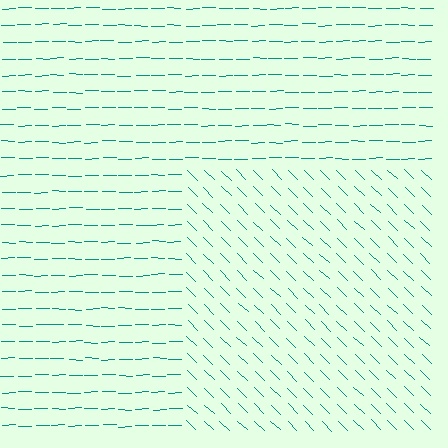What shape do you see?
I see a rectangle.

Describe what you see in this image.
The image is filled with small teal line segments. A rectangle region in the image has lines oriented differently from the surrounding lines, creating a visible texture boundary.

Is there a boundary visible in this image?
Yes, there is a texture boundary formed by a change in line orientation.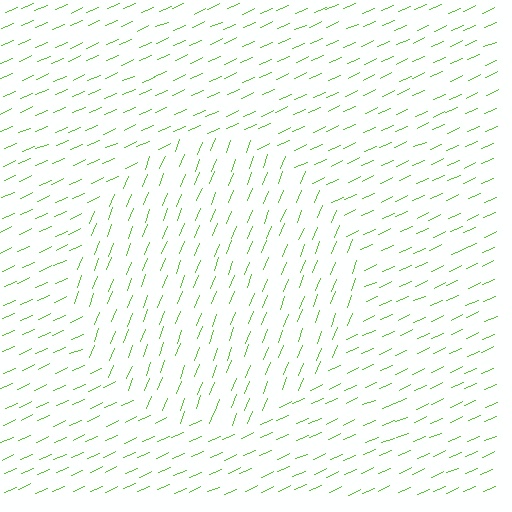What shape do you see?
I see a circle.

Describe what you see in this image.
The image is filled with small lime line segments. A circle region in the image has lines oriented differently from the surrounding lines, creating a visible texture boundary.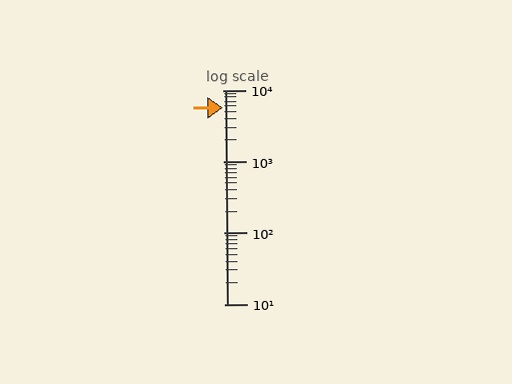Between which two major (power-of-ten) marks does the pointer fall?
The pointer is between 1000 and 10000.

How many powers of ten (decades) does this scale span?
The scale spans 3 decades, from 10 to 10000.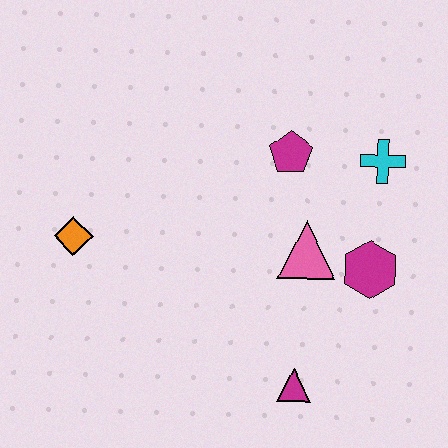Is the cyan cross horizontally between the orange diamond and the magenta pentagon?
No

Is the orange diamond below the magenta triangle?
No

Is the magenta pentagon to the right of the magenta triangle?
No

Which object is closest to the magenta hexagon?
The pink triangle is closest to the magenta hexagon.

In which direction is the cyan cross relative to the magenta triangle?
The cyan cross is above the magenta triangle.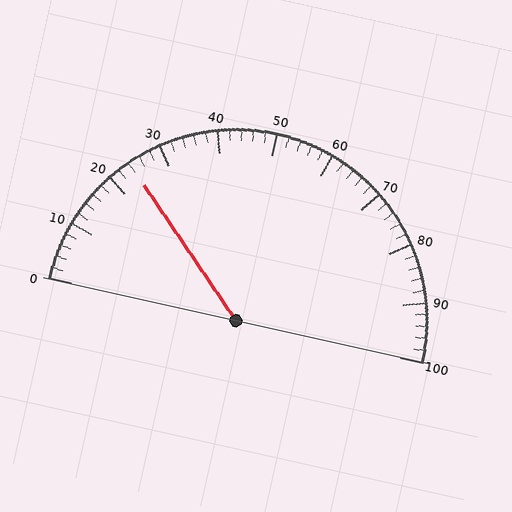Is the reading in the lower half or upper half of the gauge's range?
The reading is in the lower half of the range (0 to 100).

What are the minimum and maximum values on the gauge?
The gauge ranges from 0 to 100.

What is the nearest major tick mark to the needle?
The nearest major tick mark is 20.